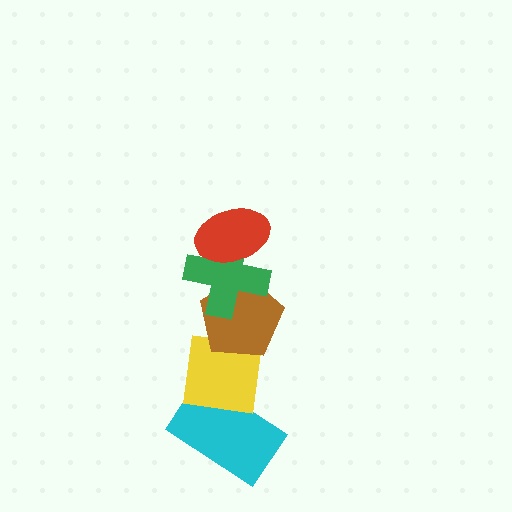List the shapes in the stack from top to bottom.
From top to bottom: the red ellipse, the green cross, the brown pentagon, the yellow square, the cyan rectangle.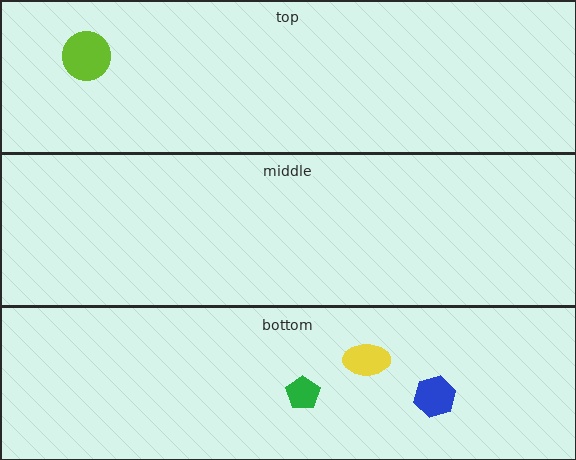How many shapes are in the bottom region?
3.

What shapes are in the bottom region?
The green pentagon, the blue hexagon, the yellow ellipse.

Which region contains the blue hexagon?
The bottom region.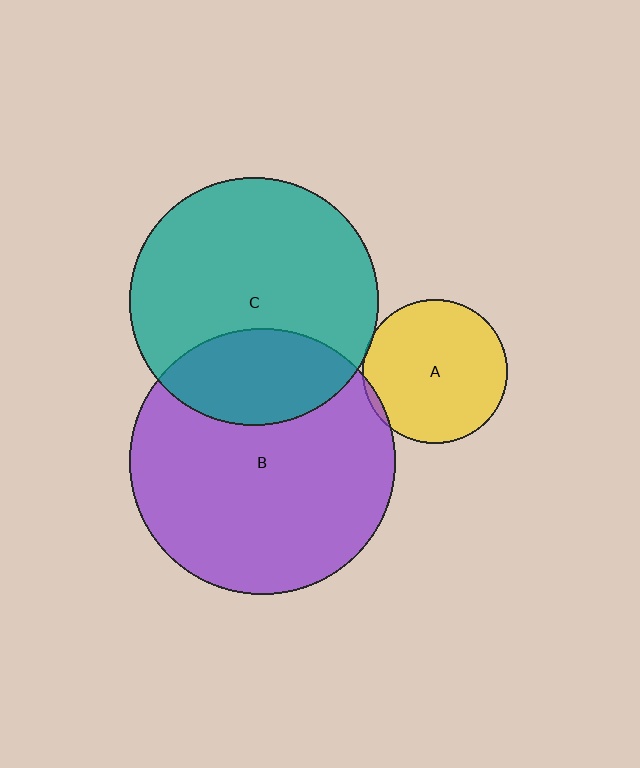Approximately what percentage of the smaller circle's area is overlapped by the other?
Approximately 5%.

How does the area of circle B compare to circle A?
Approximately 3.4 times.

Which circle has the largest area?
Circle B (purple).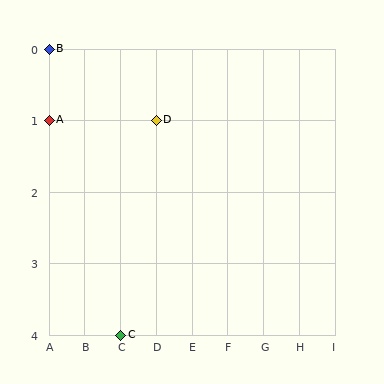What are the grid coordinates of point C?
Point C is at grid coordinates (C, 4).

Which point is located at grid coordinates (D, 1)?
Point D is at (D, 1).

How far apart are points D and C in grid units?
Points D and C are 1 column and 3 rows apart (about 3.2 grid units diagonally).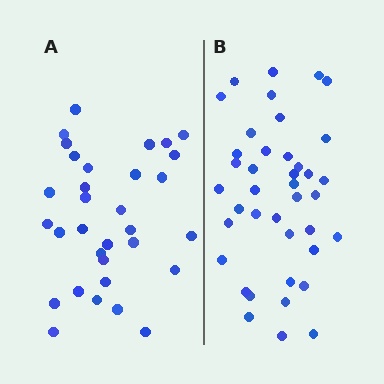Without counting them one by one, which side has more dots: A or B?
Region B (the right region) has more dots.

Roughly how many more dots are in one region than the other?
Region B has roughly 8 or so more dots than region A.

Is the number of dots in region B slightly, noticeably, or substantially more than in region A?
Region B has noticeably more, but not dramatically so. The ratio is roughly 1.2 to 1.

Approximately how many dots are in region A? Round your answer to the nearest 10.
About 30 dots. (The exact count is 32, which rounds to 30.)